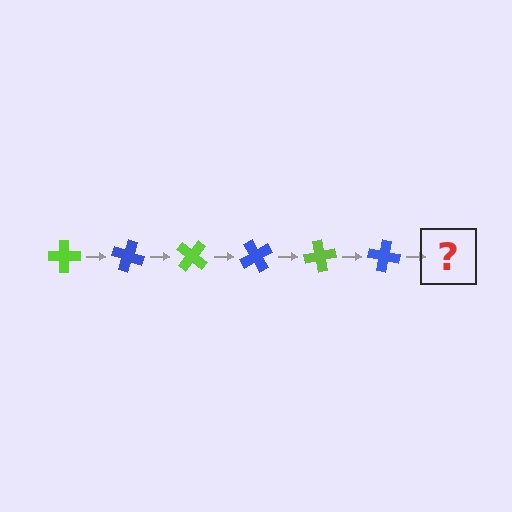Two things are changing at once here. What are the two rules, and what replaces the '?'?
The two rules are that it rotates 20 degrees each step and the color cycles through lime and blue. The '?' should be a lime cross, rotated 120 degrees from the start.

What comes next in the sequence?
The next element should be a lime cross, rotated 120 degrees from the start.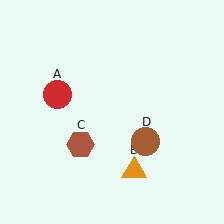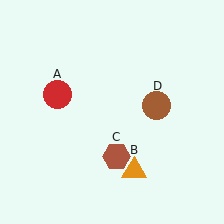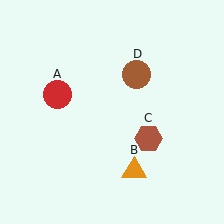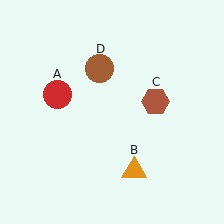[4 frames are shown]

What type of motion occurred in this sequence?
The brown hexagon (object C), brown circle (object D) rotated counterclockwise around the center of the scene.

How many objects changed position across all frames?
2 objects changed position: brown hexagon (object C), brown circle (object D).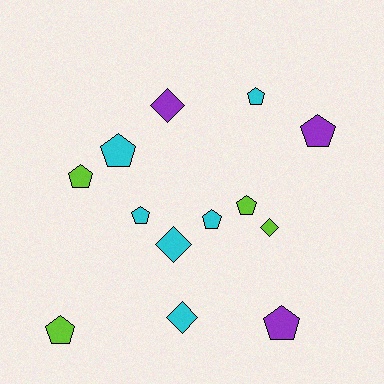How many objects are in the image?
There are 13 objects.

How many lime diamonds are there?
There is 1 lime diamond.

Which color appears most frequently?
Cyan, with 6 objects.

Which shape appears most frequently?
Pentagon, with 9 objects.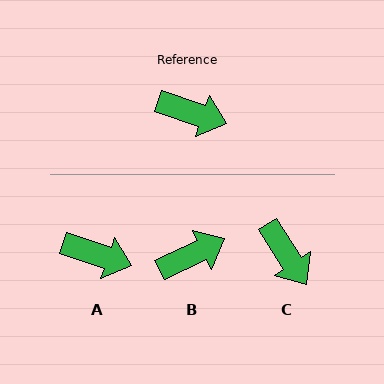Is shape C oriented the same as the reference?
No, it is off by about 39 degrees.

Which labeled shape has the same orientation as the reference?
A.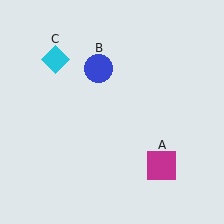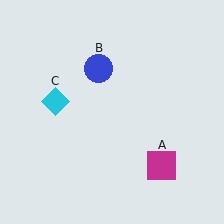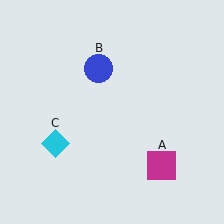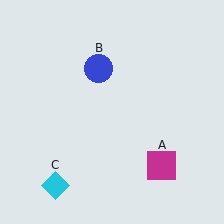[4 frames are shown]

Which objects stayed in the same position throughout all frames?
Magenta square (object A) and blue circle (object B) remained stationary.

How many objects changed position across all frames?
1 object changed position: cyan diamond (object C).